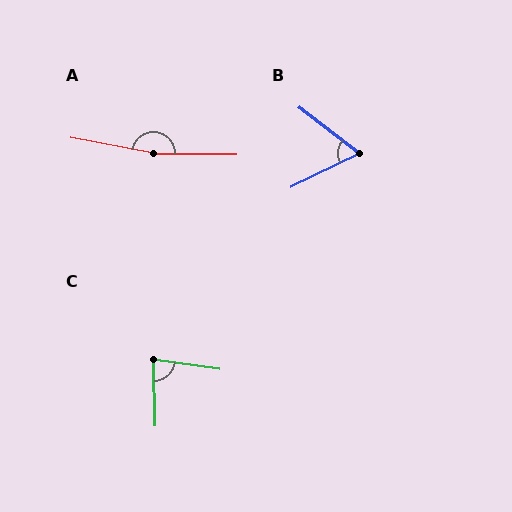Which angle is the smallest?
B, at approximately 64 degrees.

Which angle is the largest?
A, at approximately 170 degrees.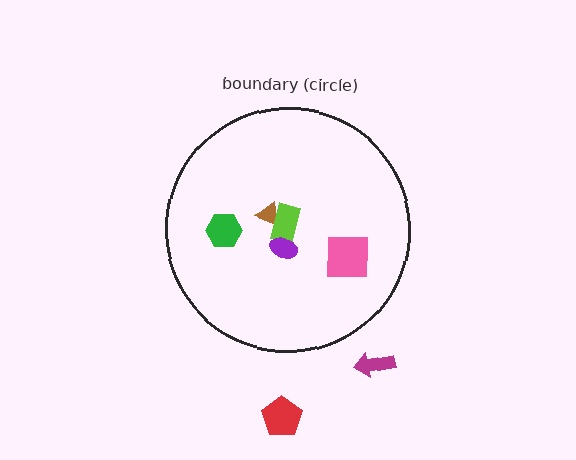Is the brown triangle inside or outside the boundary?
Inside.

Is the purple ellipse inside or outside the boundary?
Inside.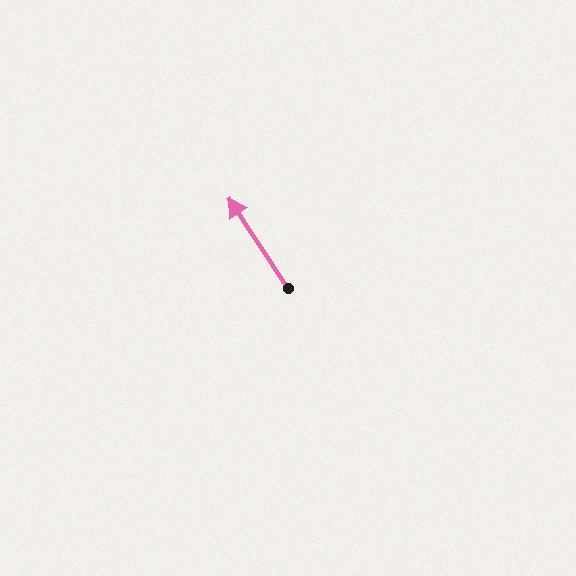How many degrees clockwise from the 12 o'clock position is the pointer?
Approximately 326 degrees.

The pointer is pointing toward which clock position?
Roughly 11 o'clock.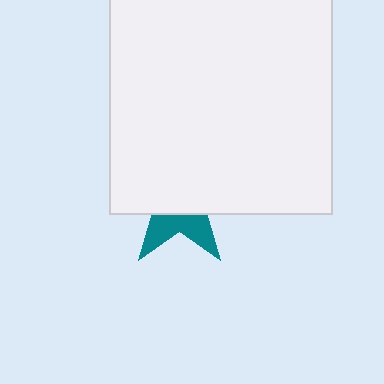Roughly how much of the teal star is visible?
A small part of it is visible (roughly 33%).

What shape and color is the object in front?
The object in front is a white rectangle.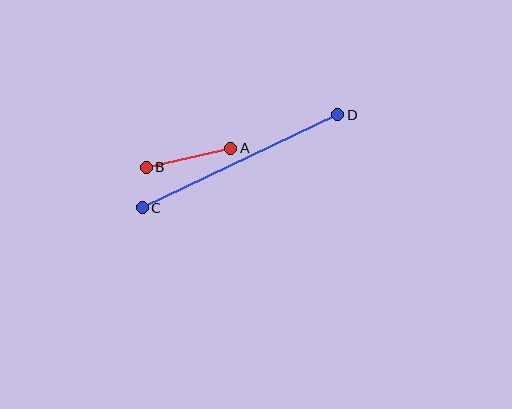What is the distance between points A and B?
The distance is approximately 87 pixels.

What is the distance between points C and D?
The distance is approximately 216 pixels.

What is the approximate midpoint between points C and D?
The midpoint is at approximately (240, 161) pixels.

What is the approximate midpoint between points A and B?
The midpoint is at approximately (189, 158) pixels.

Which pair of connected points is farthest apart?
Points C and D are farthest apart.